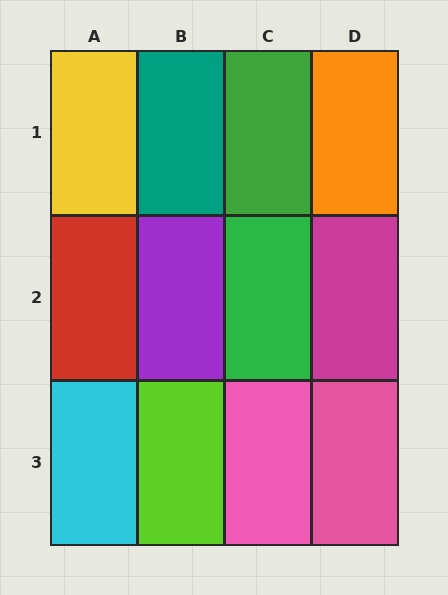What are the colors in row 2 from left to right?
Red, purple, green, magenta.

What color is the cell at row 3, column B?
Lime.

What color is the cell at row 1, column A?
Yellow.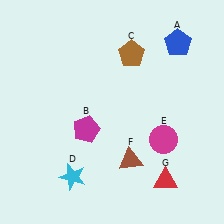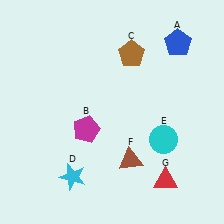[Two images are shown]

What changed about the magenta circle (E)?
In Image 1, E is magenta. In Image 2, it changed to cyan.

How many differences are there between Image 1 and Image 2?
There is 1 difference between the two images.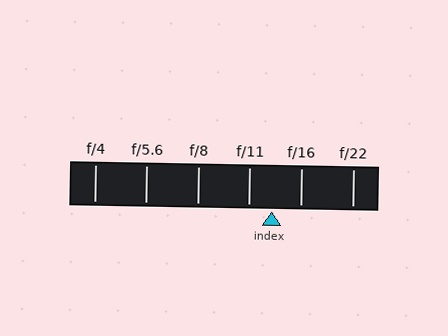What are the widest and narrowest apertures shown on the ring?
The widest aperture shown is f/4 and the narrowest is f/22.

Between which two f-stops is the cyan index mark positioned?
The index mark is between f/11 and f/16.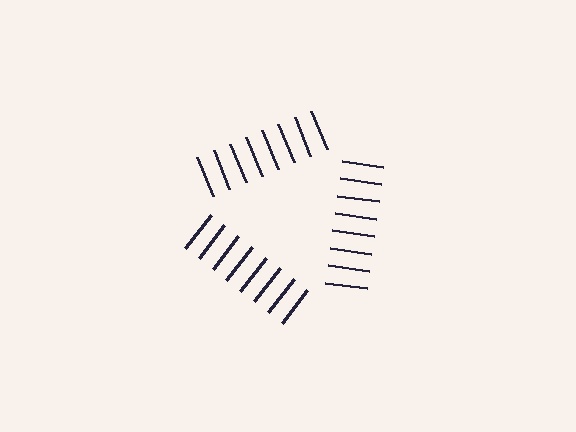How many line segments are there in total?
24 — 8 along each of the 3 edges.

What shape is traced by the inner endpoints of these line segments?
An illusory triangle — the line segments terminate on its edges but no continuous stroke is drawn.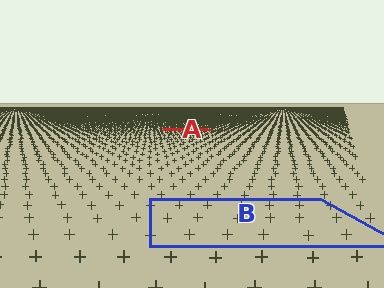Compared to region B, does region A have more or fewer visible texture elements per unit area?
Region A has more texture elements per unit area — they are packed more densely because it is farther away.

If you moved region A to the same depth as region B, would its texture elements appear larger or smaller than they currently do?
They would appear larger. At a closer depth, the same texture elements are projected at a bigger on-screen size.